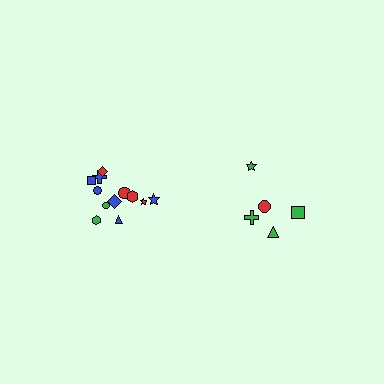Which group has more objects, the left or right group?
The left group.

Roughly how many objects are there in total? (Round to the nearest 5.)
Roughly 15 objects in total.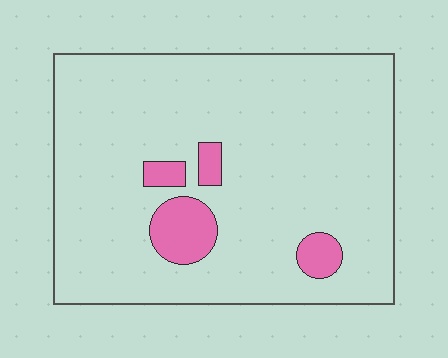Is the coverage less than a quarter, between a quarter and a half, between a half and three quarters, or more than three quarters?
Less than a quarter.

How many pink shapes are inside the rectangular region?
4.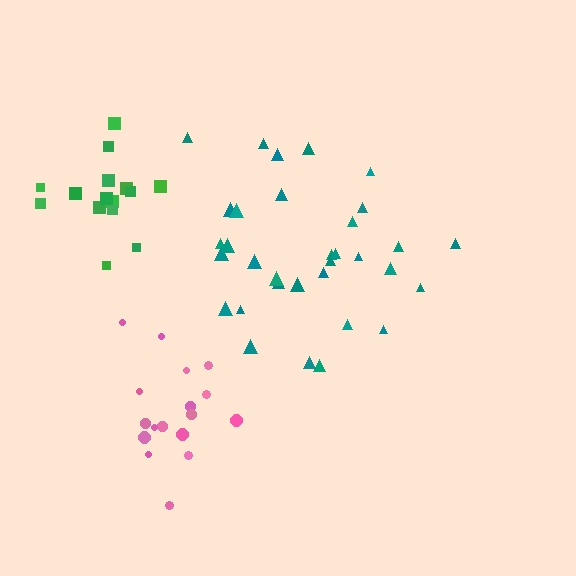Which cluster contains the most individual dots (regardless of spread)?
Teal (33).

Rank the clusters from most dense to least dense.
green, pink, teal.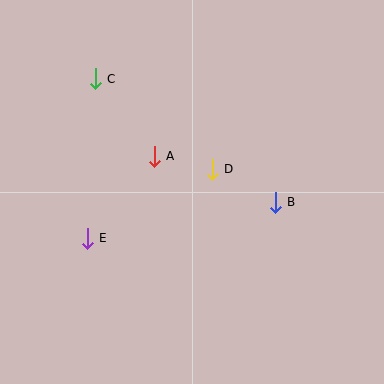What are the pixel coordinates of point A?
Point A is at (154, 156).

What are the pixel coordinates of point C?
Point C is at (95, 79).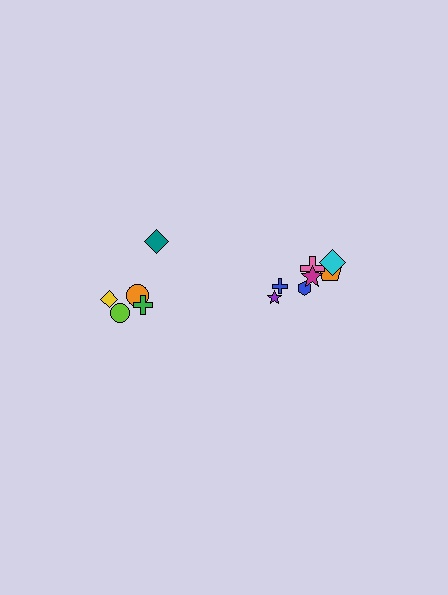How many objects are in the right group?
There are 7 objects.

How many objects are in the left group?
There are 5 objects.